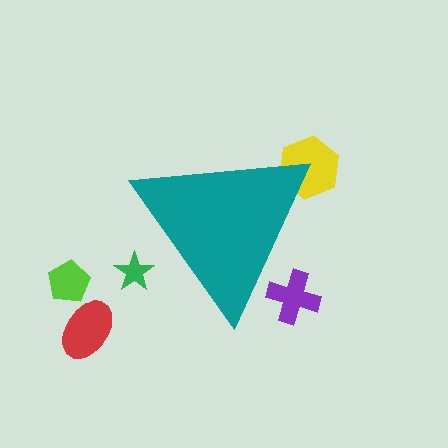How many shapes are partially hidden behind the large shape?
3 shapes are partially hidden.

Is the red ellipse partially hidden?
No, the red ellipse is fully visible.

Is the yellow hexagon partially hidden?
Yes, the yellow hexagon is partially hidden behind the teal triangle.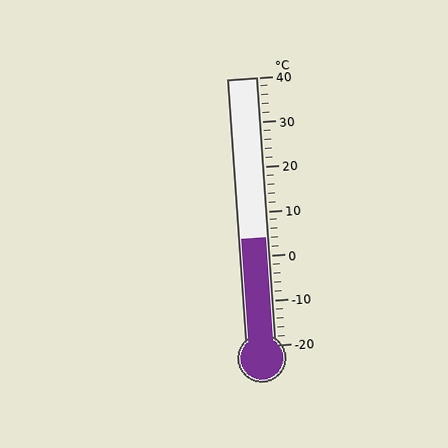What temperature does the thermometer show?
The thermometer shows approximately 4°C.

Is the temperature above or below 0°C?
The temperature is above 0°C.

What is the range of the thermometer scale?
The thermometer scale ranges from -20°C to 40°C.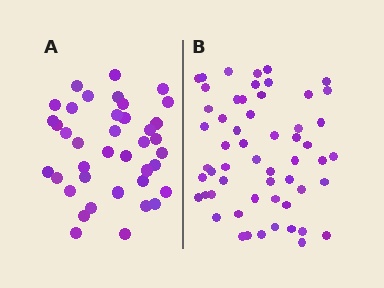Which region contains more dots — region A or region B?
Region B (the right region) has more dots.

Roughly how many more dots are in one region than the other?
Region B has approximately 15 more dots than region A.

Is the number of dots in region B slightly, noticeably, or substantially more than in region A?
Region B has noticeably more, but not dramatically so. The ratio is roughly 1.4 to 1.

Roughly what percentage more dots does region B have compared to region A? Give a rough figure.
About 45% more.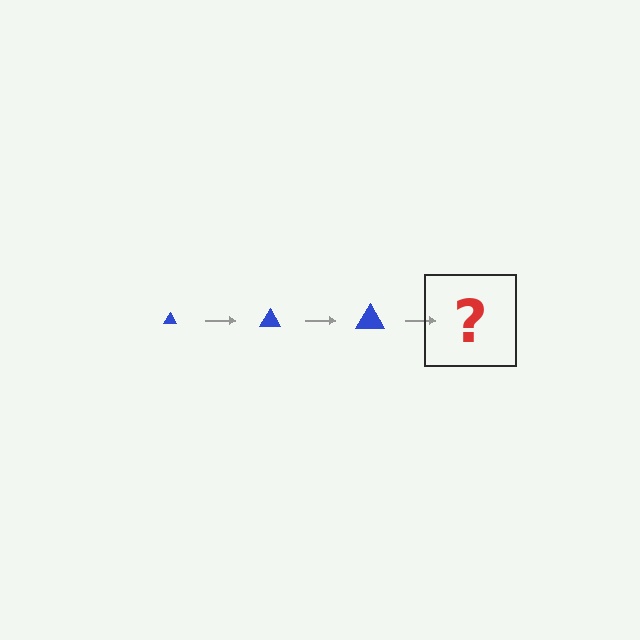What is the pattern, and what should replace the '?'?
The pattern is that the triangle gets progressively larger each step. The '?' should be a blue triangle, larger than the previous one.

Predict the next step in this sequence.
The next step is a blue triangle, larger than the previous one.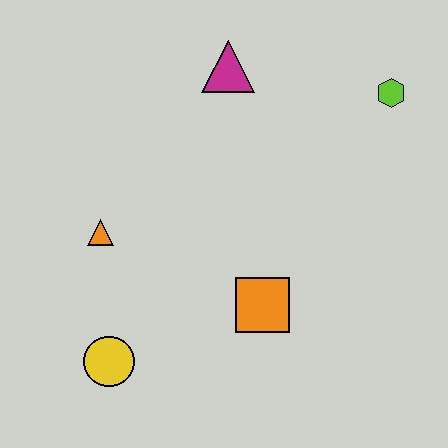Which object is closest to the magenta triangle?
The lime hexagon is closest to the magenta triangle.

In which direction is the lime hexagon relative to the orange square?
The lime hexagon is above the orange square.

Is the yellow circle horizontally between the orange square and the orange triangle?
Yes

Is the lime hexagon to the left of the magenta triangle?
No